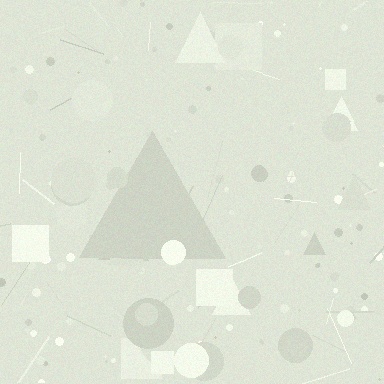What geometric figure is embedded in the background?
A triangle is embedded in the background.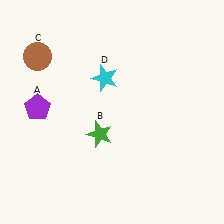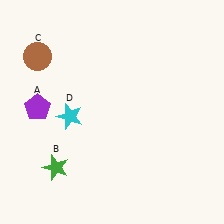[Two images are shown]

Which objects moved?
The objects that moved are: the green star (B), the cyan star (D).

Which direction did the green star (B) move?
The green star (B) moved left.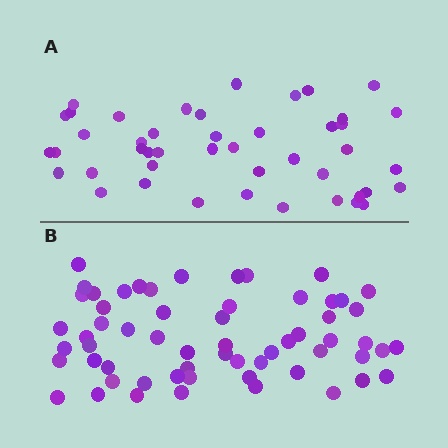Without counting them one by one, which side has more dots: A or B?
Region B (the bottom region) has more dots.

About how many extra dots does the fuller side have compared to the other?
Region B has approximately 15 more dots than region A.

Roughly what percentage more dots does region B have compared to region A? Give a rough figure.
About 35% more.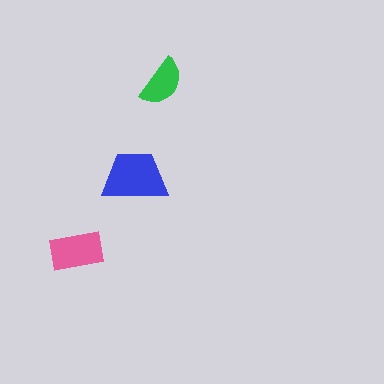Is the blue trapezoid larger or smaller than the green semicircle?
Larger.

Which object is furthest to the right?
The green semicircle is rightmost.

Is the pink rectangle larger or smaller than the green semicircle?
Larger.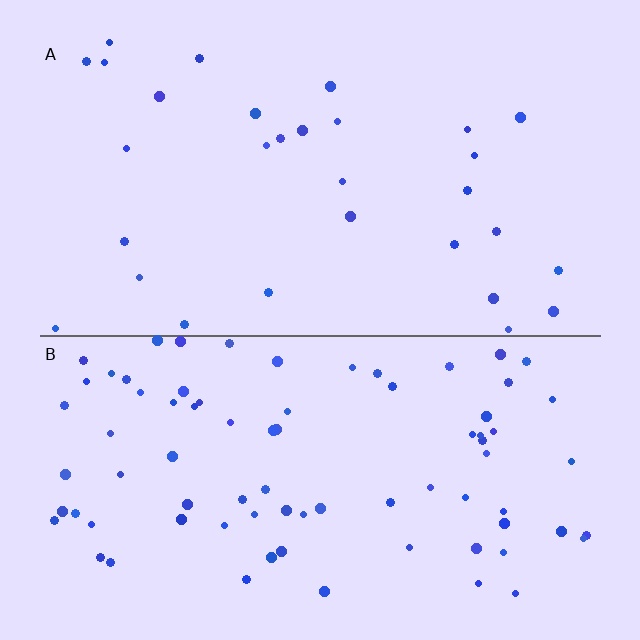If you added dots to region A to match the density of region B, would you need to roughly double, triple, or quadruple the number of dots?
Approximately triple.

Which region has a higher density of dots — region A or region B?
B (the bottom).